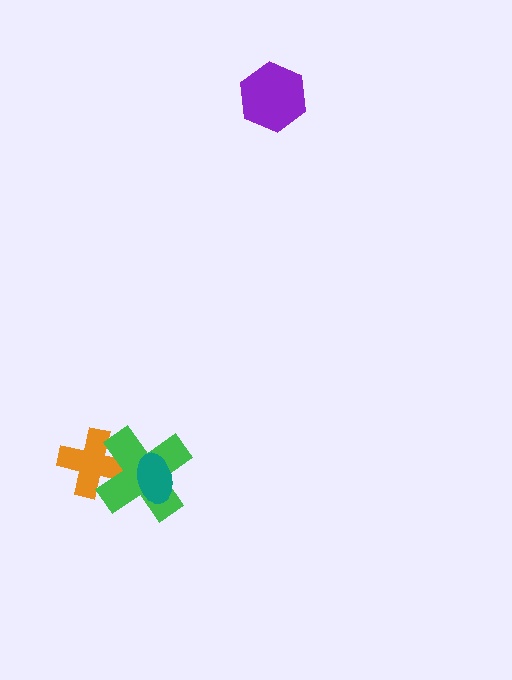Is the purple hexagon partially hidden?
No, no other shape covers it.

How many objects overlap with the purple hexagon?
0 objects overlap with the purple hexagon.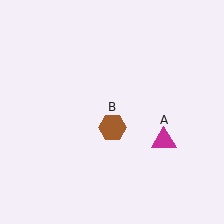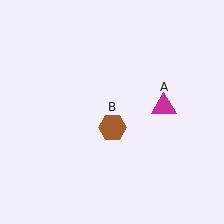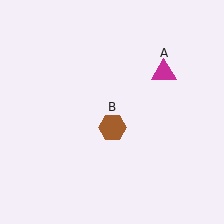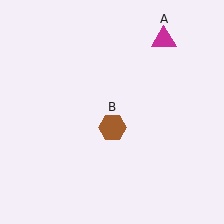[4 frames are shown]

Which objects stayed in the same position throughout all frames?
Brown hexagon (object B) remained stationary.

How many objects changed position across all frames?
1 object changed position: magenta triangle (object A).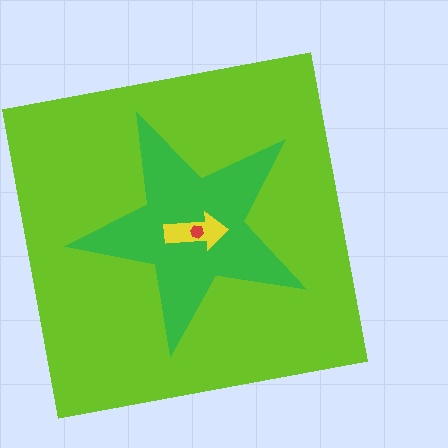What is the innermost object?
The red hexagon.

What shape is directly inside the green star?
The yellow arrow.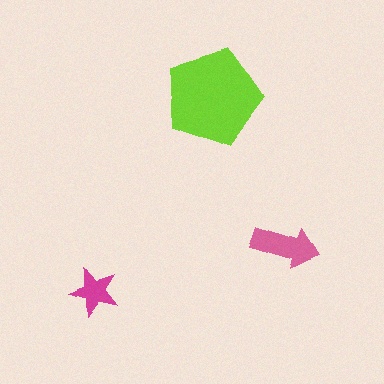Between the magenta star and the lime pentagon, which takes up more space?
The lime pentagon.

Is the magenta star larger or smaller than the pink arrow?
Smaller.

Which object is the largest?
The lime pentagon.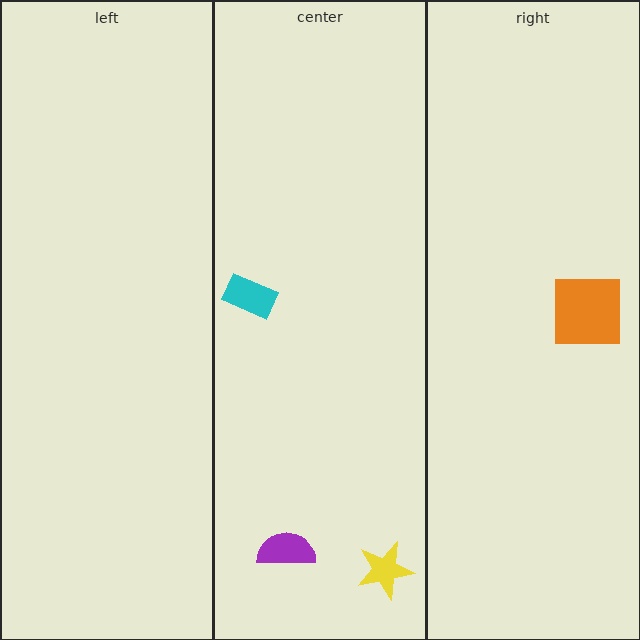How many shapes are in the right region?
1.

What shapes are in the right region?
The orange square.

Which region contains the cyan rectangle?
The center region.